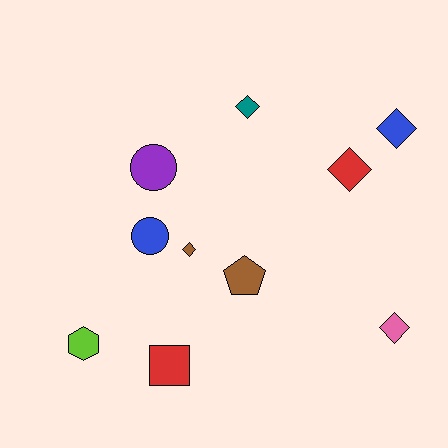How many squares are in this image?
There is 1 square.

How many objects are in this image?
There are 10 objects.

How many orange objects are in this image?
There are no orange objects.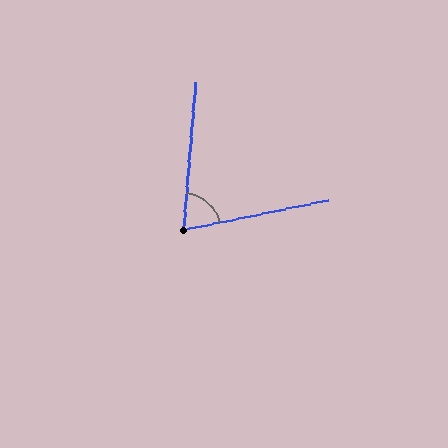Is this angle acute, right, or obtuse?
It is acute.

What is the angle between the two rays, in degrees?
Approximately 74 degrees.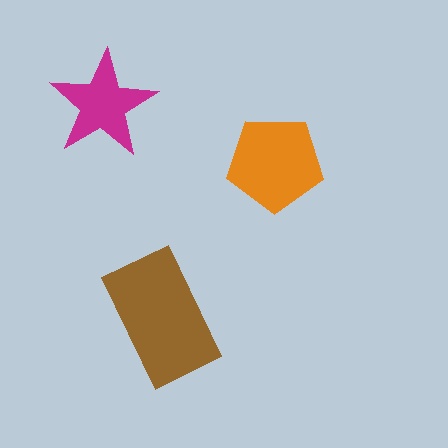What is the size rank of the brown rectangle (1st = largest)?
1st.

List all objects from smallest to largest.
The magenta star, the orange pentagon, the brown rectangle.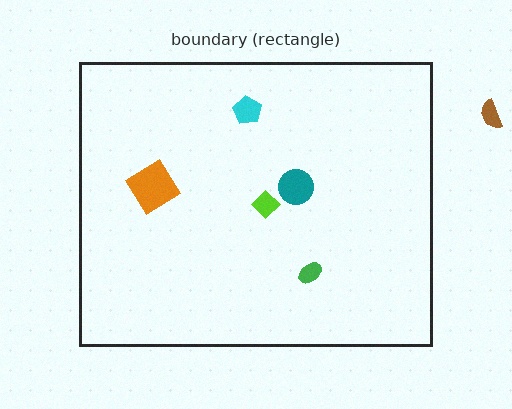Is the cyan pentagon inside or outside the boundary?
Inside.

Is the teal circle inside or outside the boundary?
Inside.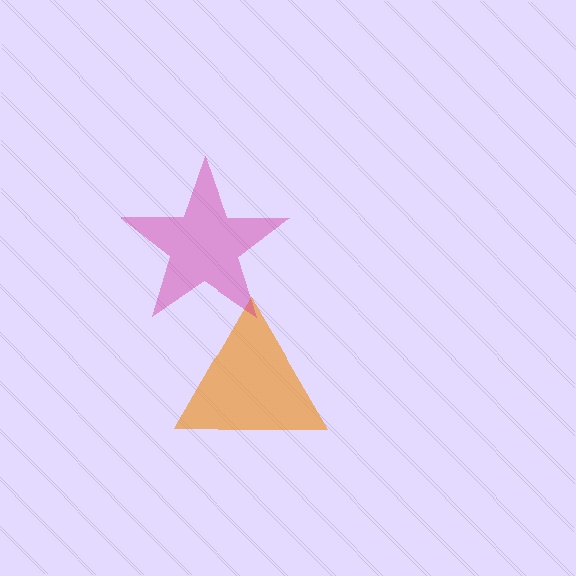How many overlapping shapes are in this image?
There are 2 overlapping shapes in the image.